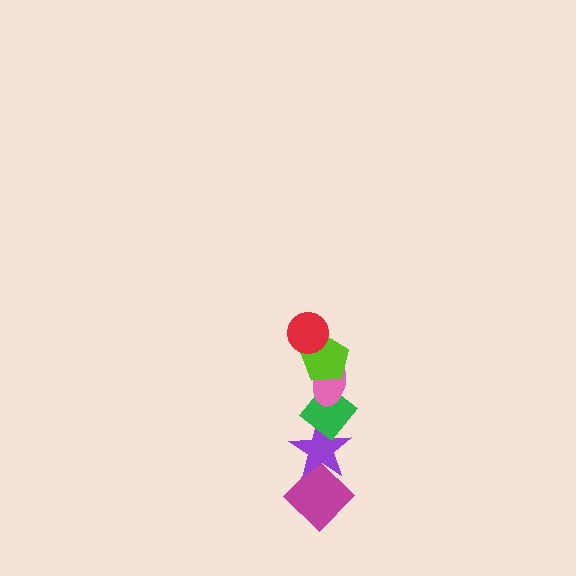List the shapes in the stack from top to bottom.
From top to bottom: the red circle, the lime pentagon, the pink ellipse, the green diamond, the purple star, the magenta diamond.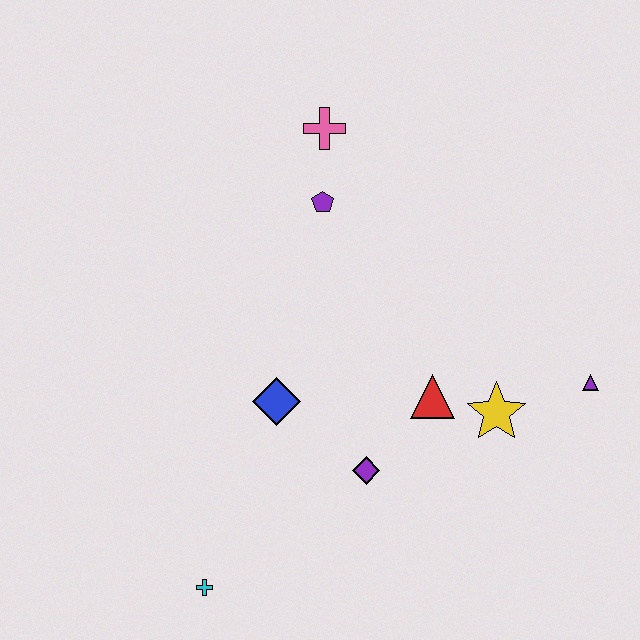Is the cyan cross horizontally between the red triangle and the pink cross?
No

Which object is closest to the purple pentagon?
The pink cross is closest to the purple pentagon.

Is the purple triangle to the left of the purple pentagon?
No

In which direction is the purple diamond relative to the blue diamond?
The purple diamond is to the right of the blue diamond.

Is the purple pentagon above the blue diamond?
Yes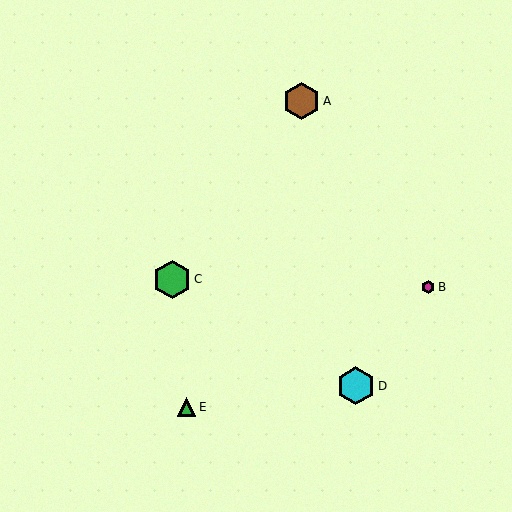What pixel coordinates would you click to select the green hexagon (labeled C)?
Click at (172, 279) to select the green hexagon C.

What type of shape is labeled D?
Shape D is a cyan hexagon.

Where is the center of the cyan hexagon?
The center of the cyan hexagon is at (356, 386).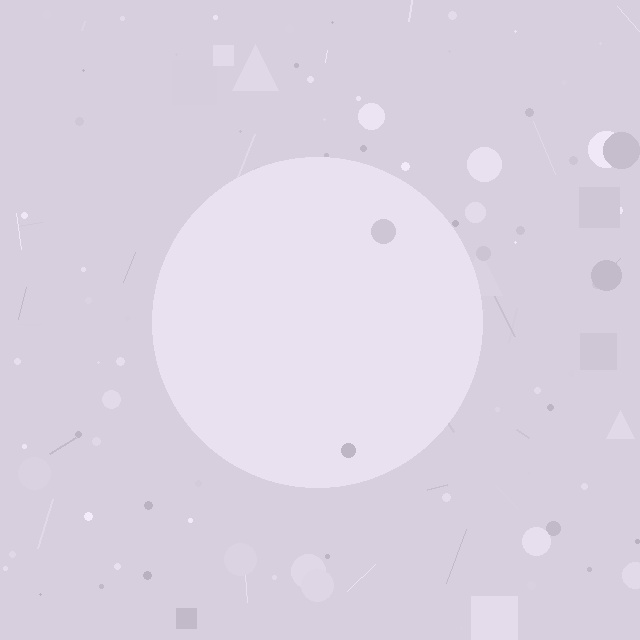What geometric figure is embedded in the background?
A circle is embedded in the background.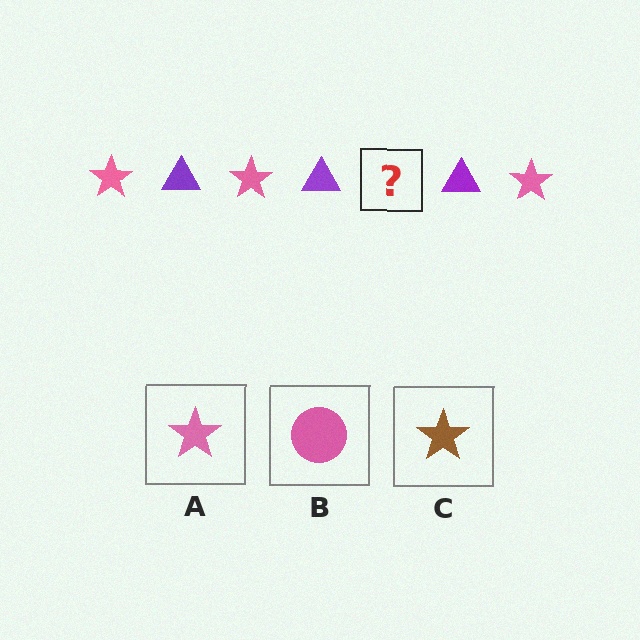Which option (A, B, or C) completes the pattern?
A.